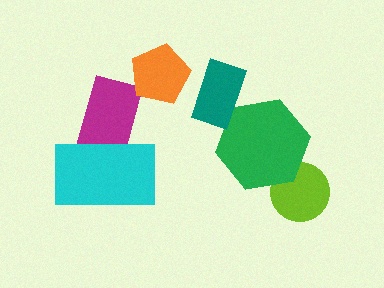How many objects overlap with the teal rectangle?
1 object overlaps with the teal rectangle.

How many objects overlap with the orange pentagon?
0 objects overlap with the orange pentagon.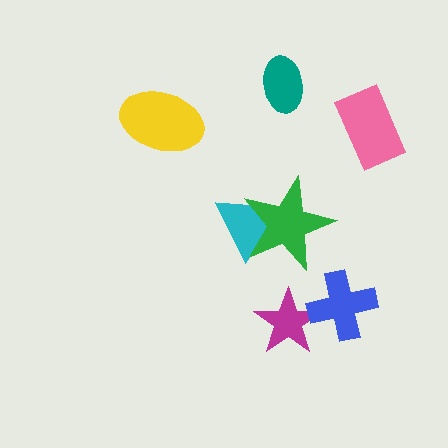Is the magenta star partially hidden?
Yes, it is partially covered by another shape.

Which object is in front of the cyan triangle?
The green star is in front of the cyan triangle.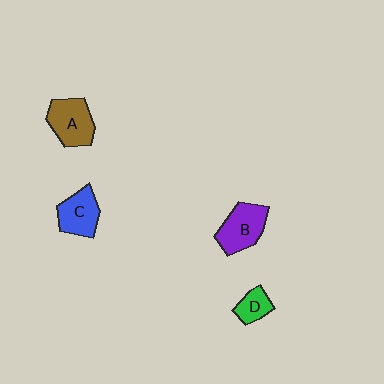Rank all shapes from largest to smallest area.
From largest to smallest: A (brown), B (purple), C (blue), D (green).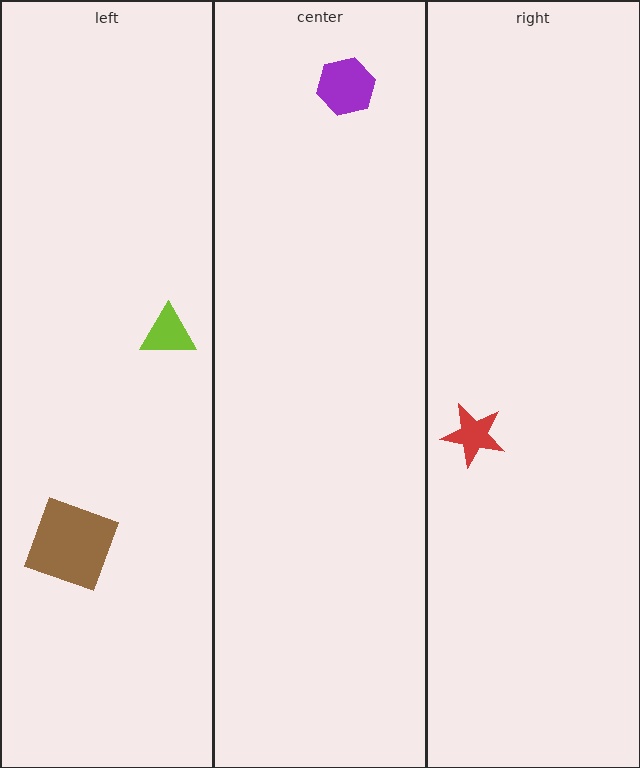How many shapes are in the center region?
1.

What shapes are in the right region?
The red star.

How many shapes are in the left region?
2.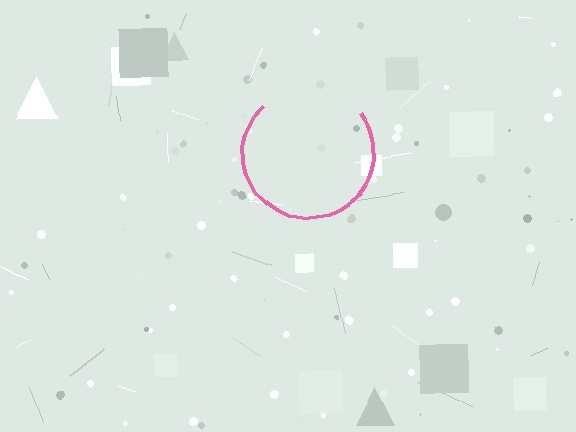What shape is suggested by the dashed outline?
The dashed outline suggests a circle.